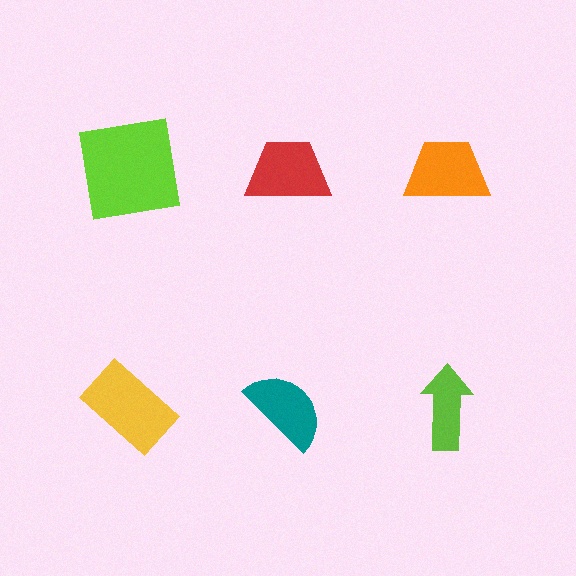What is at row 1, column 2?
A red trapezoid.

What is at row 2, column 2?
A teal semicircle.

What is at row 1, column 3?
An orange trapezoid.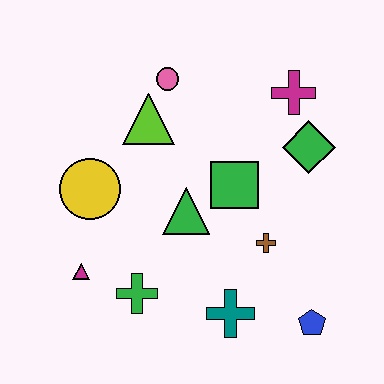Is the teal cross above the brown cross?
No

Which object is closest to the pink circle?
The lime triangle is closest to the pink circle.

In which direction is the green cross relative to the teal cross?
The green cross is to the left of the teal cross.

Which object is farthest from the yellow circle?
The blue pentagon is farthest from the yellow circle.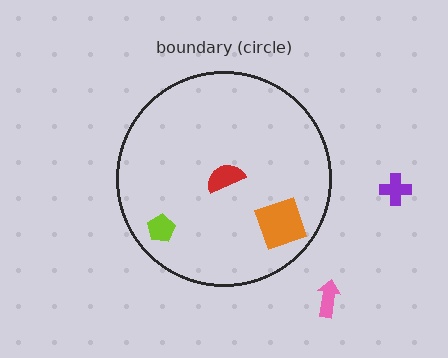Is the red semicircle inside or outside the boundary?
Inside.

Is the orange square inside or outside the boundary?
Inside.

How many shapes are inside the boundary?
3 inside, 2 outside.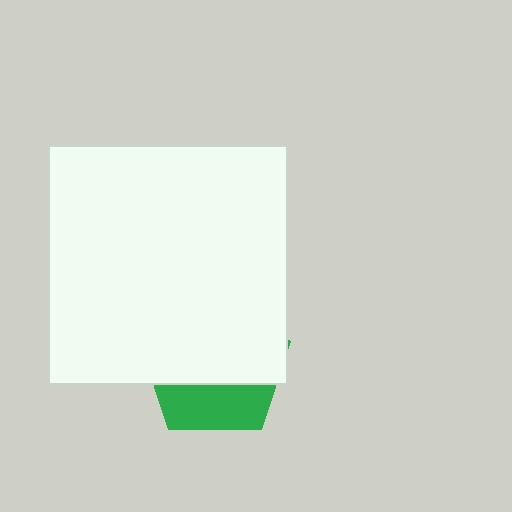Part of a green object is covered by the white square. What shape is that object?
It is a pentagon.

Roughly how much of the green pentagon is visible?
A small part of it is visible (roughly 32%).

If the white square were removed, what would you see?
You would see the complete green pentagon.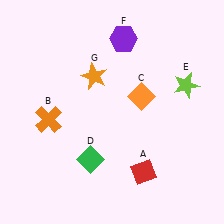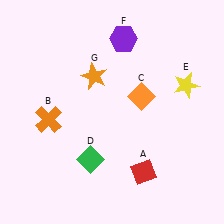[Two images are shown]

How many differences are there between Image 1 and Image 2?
There is 1 difference between the two images.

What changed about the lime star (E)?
In Image 1, E is lime. In Image 2, it changed to yellow.